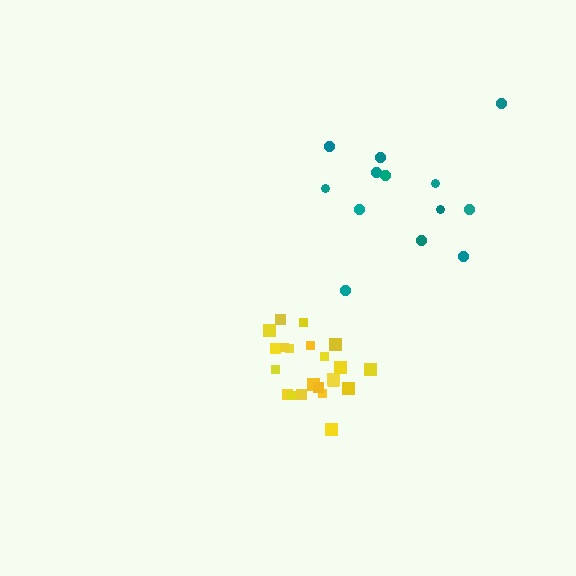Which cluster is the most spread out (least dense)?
Teal.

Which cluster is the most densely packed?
Yellow.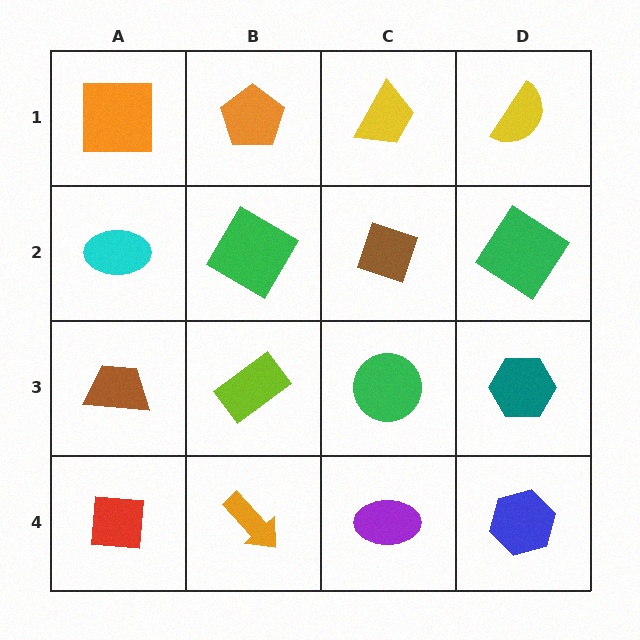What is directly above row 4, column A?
A brown trapezoid.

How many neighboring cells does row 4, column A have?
2.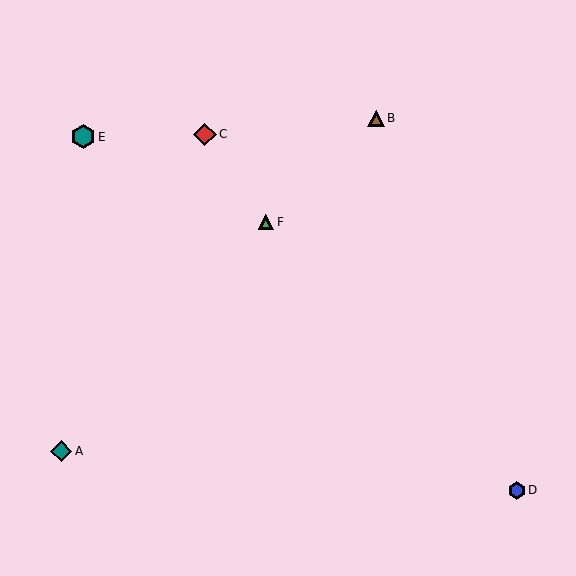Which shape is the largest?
The teal hexagon (labeled E) is the largest.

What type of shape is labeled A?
Shape A is a teal diamond.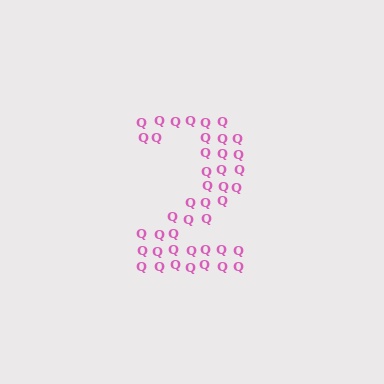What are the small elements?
The small elements are letter Q's.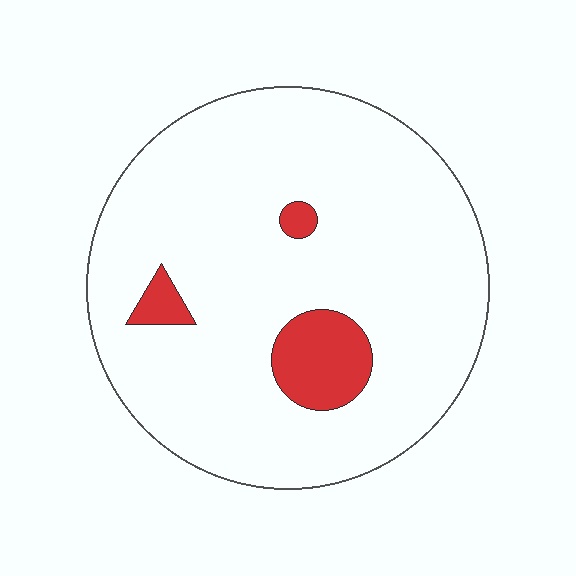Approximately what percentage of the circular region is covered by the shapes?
Approximately 10%.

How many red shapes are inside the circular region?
3.